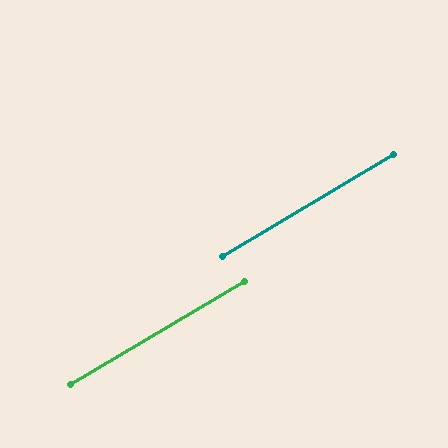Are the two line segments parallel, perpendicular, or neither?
Parallel — their directions differ by only 0.3°.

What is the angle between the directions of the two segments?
Approximately 0 degrees.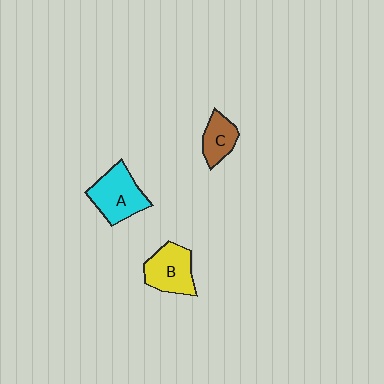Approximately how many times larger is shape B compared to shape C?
Approximately 1.5 times.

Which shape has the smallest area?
Shape C (brown).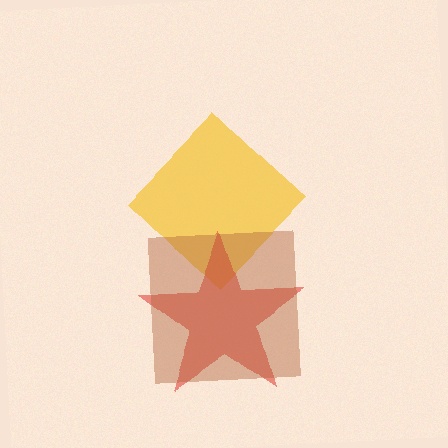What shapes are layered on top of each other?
The layered shapes are: a yellow diamond, a red star, a brown square.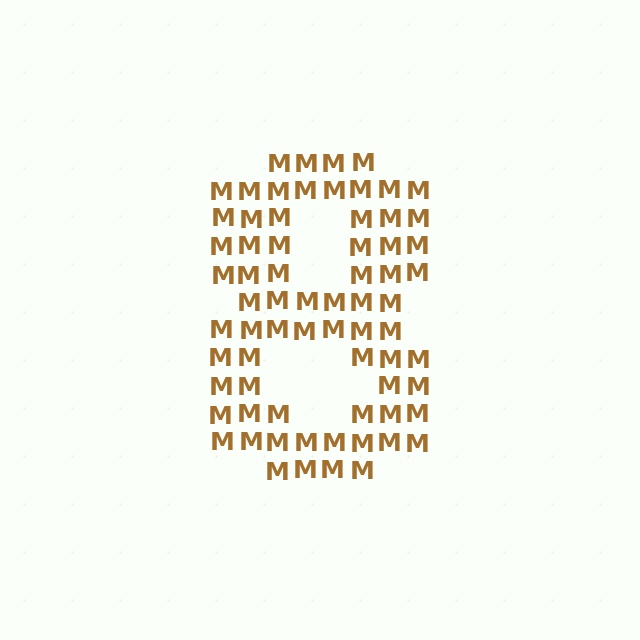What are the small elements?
The small elements are letter M's.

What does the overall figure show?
The overall figure shows the digit 8.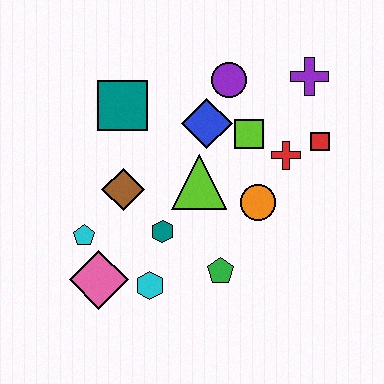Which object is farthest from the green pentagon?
The purple cross is farthest from the green pentagon.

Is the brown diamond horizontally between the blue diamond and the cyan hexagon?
No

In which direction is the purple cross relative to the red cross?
The purple cross is above the red cross.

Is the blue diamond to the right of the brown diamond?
Yes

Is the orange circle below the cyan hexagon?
No